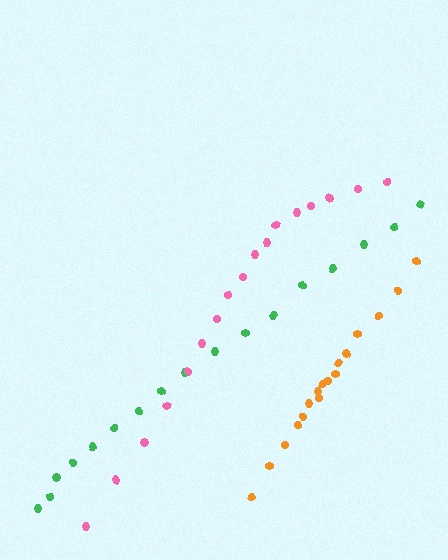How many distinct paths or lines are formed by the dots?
There are 3 distinct paths.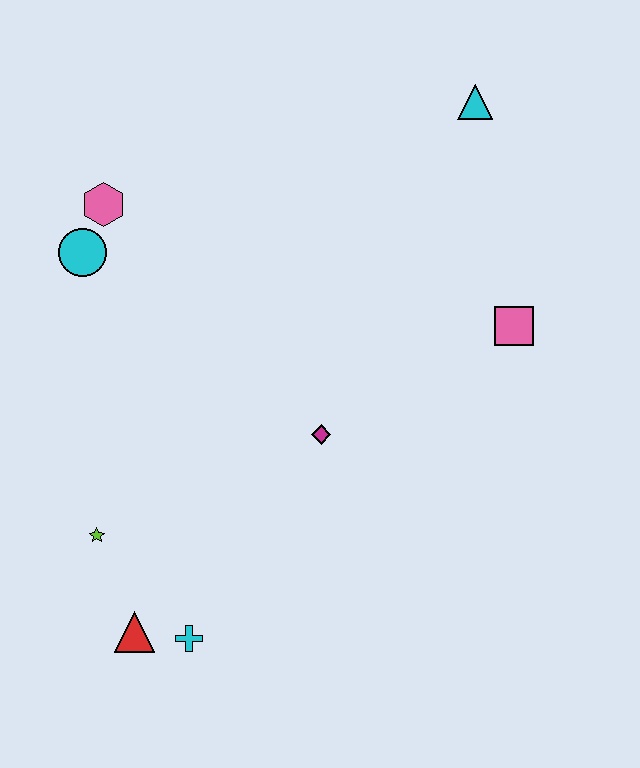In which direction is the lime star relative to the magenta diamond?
The lime star is to the left of the magenta diamond.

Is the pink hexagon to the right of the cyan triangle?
No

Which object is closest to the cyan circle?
The pink hexagon is closest to the cyan circle.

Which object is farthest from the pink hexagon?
The cyan cross is farthest from the pink hexagon.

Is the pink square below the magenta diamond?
No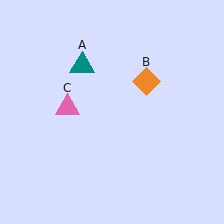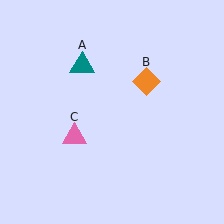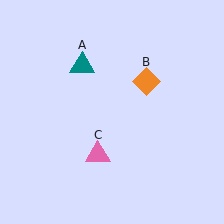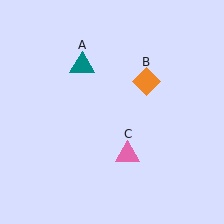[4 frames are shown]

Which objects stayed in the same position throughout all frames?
Teal triangle (object A) and orange diamond (object B) remained stationary.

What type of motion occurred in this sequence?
The pink triangle (object C) rotated counterclockwise around the center of the scene.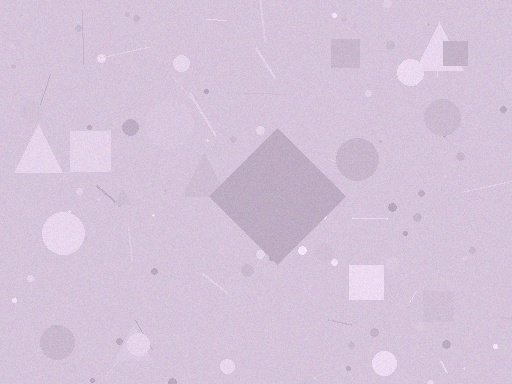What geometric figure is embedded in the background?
A diamond is embedded in the background.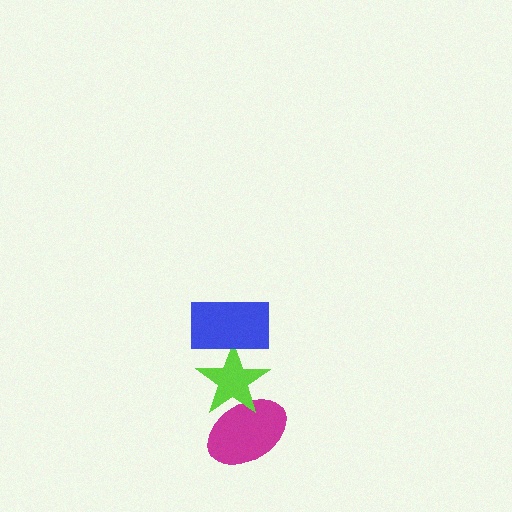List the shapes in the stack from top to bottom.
From top to bottom: the blue rectangle, the lime star, the magenta ellipse.